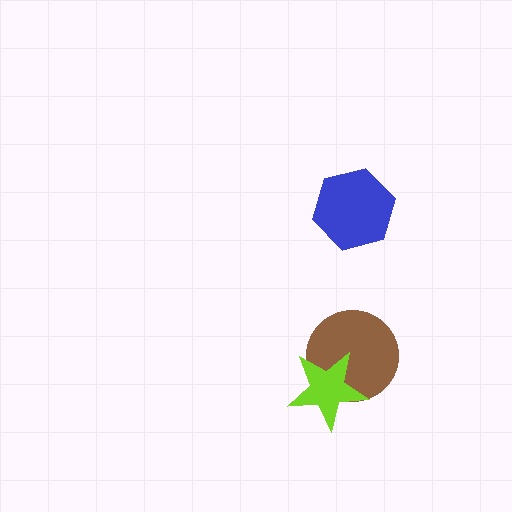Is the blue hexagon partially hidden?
No, no other shape covers it.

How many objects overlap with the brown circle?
1 object overlaps with the brown circle.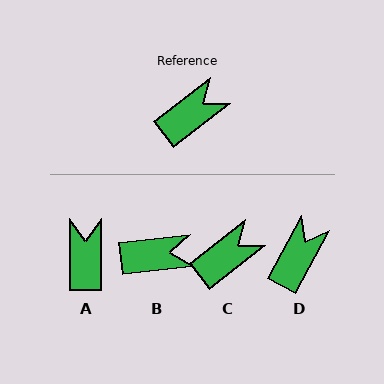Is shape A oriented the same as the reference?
No, it is off by about 52 degrees.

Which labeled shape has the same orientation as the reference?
C.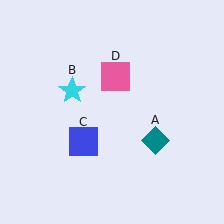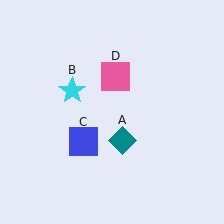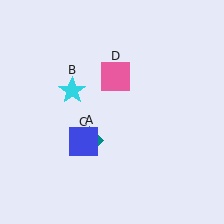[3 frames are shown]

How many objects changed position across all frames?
1 object changed position: teal diamond (object A).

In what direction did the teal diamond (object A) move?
The teal diamond (object A) moved left.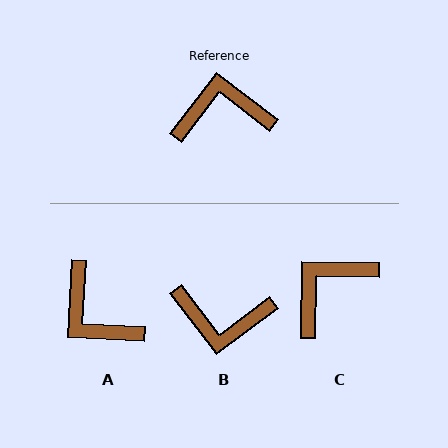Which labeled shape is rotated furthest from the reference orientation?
B, about 165 degrees away.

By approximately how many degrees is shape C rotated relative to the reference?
Approximately 37 degrees counter-clockwise.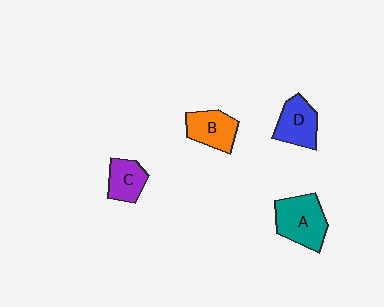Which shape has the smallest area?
Shape C (purple).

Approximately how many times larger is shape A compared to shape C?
Approximately 1.6 times.